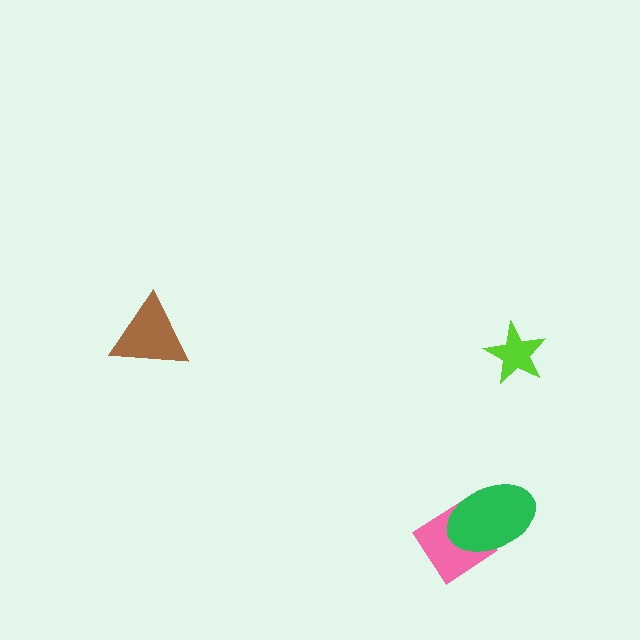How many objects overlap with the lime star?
0 objects overlap with the lime star.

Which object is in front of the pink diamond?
The green ellipse is in front of the pink diamond.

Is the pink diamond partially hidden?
Yes, it is partially covered by another shape.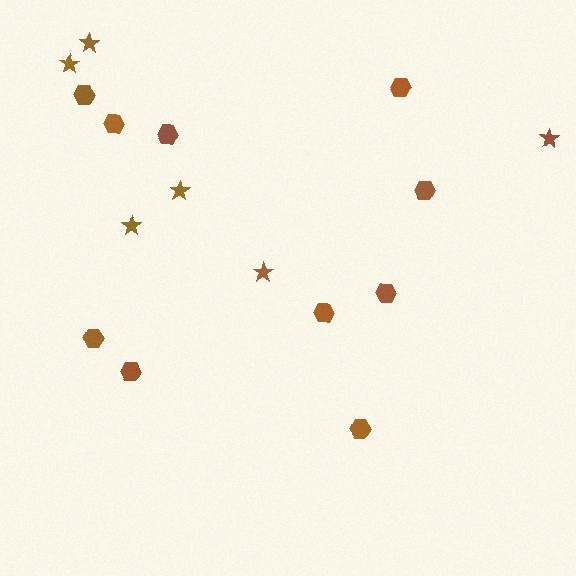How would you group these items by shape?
There are 2 groups: one group of stars (6) and one group of hexagons (10).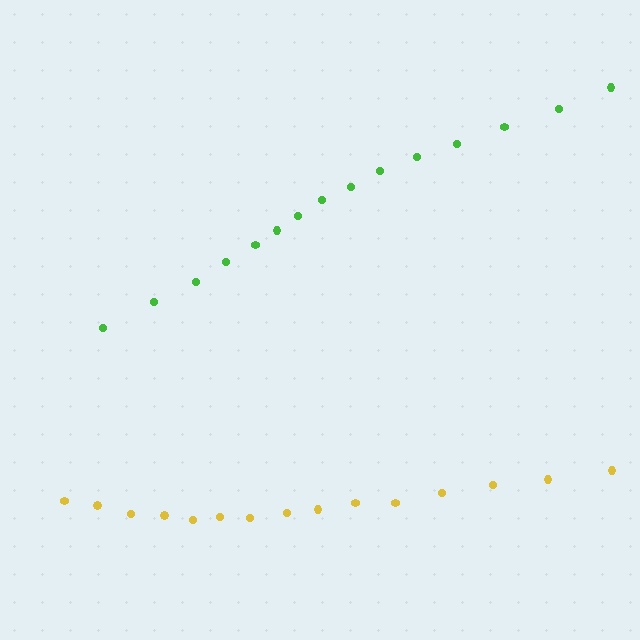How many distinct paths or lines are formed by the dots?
There are 2 distinct paths.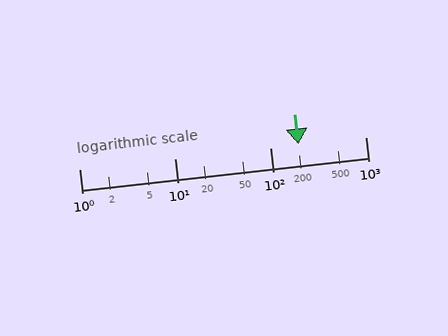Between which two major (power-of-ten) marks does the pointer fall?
The pointer is between 100 and 1000.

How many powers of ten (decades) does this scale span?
The scale spans 3 decades, from 1 to 1000.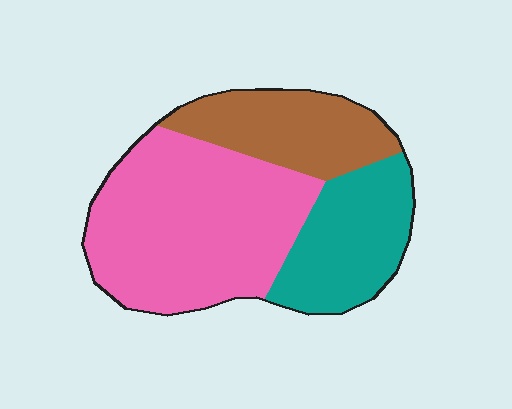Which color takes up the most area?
Pink, at roughly 50%.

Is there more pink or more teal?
Pink.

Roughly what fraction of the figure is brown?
Brown takes up about one quarter (1/4) of the figure.